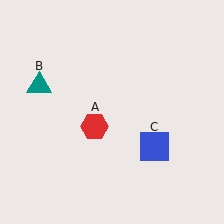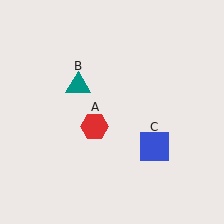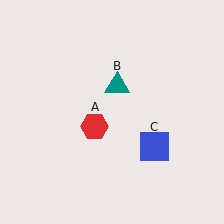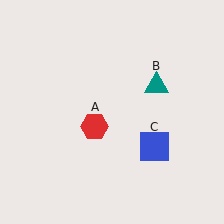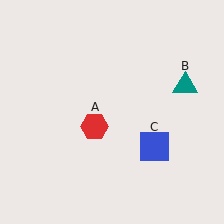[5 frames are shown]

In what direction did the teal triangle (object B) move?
The teal triangle (object B) moved right.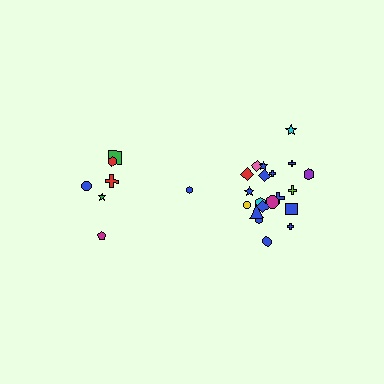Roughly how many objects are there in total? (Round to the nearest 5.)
Roughly 30 objects in total.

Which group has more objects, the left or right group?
The right group.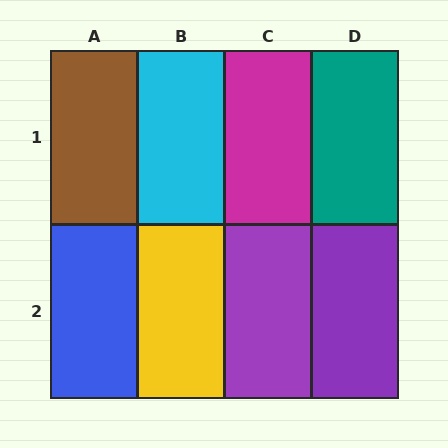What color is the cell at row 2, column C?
Purple.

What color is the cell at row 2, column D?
Purple.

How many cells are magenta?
1 cell is magenta.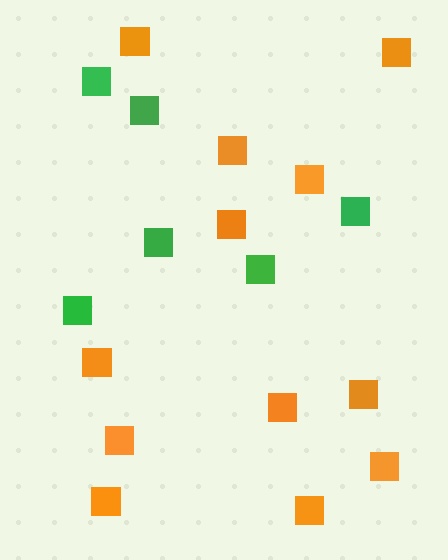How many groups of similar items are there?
There are 2 groups: one group of green squares (6) and one group of orange squares (12).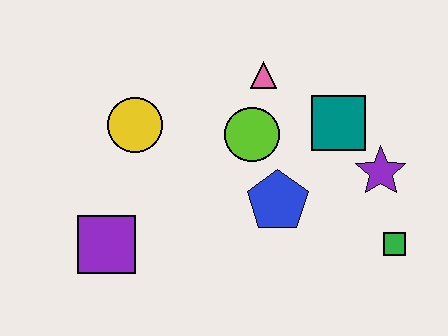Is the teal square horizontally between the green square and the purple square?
Yes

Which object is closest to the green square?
The purple star is closest to the green square.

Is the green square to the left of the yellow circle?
No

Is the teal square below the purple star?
No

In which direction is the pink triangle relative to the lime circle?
The pink triangle is above the lime circle.